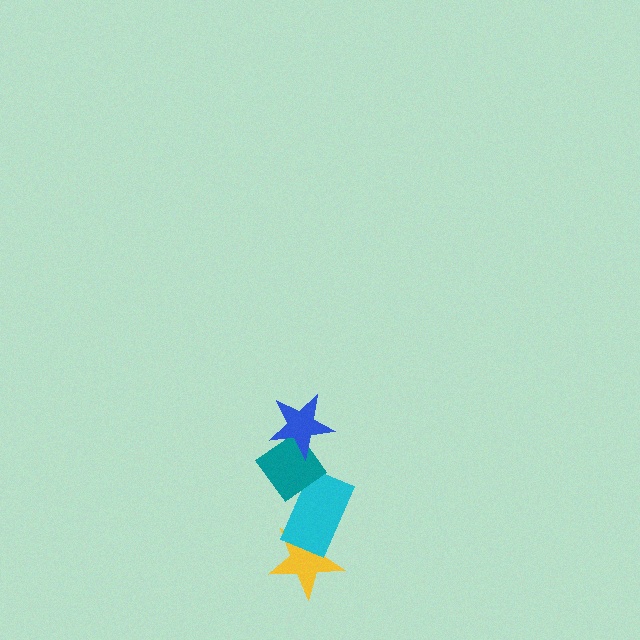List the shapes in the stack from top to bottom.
From top to bottom: the blue star, the teal diamond, the cyan rectangle, the yellow star.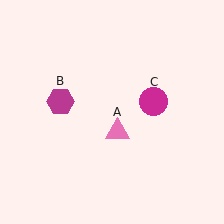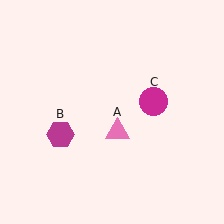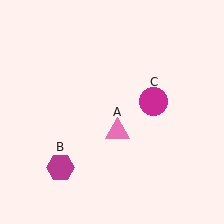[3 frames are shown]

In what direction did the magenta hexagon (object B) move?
The magenta hexagon (object B) moved down.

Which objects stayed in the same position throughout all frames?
Pink triangle (object A) and magenta circle (object C) remained stationary.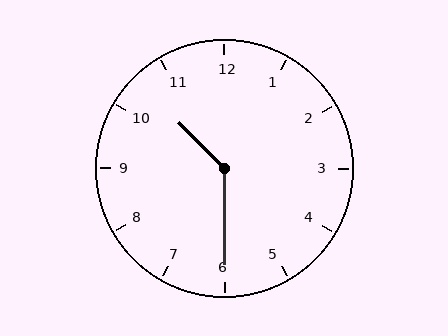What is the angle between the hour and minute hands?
Approximately 135 degrees.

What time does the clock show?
10:30.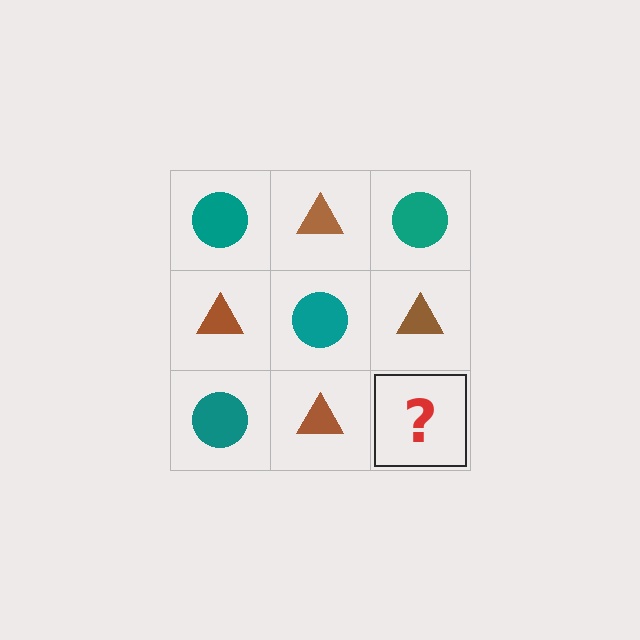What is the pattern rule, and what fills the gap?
The rule is that it alternates teal circle and brown triangle in a checkerboard pattern. The gap should be filled with a teal circle.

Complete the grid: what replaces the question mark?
The question mark should be replaced with a teal circle.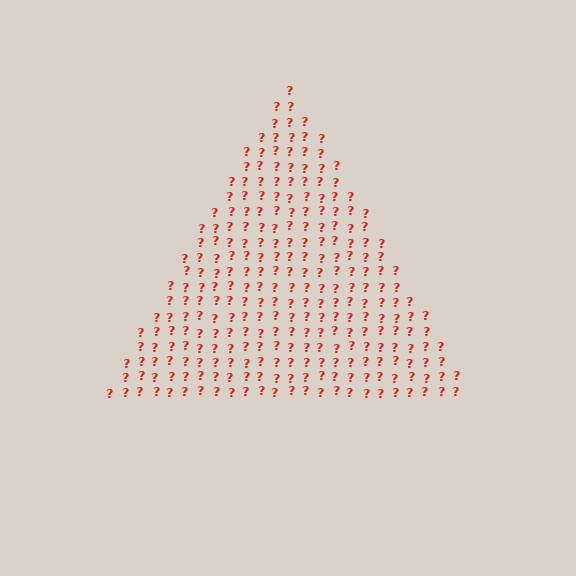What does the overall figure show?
The overall figure shows a triangle.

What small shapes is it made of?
It is made of small question marks.